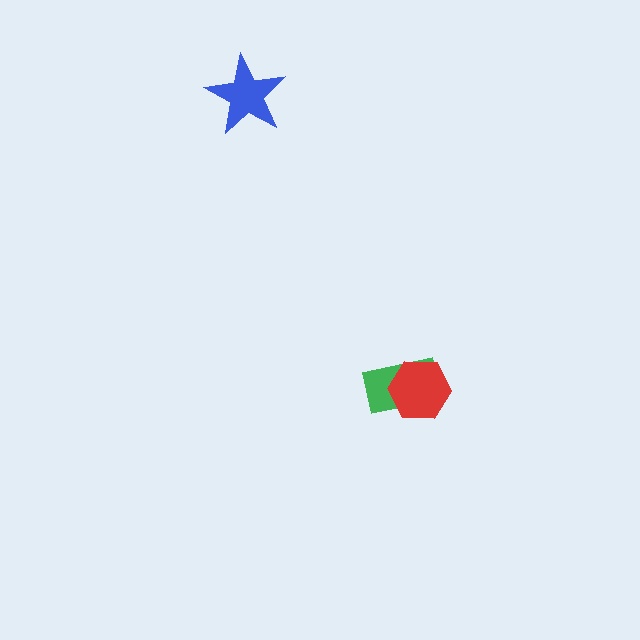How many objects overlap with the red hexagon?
1 object overlaps with the red hexagon.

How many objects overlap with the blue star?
0 objects overlap with the blue star.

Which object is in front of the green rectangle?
The red hexagon is in front of the green rectangle.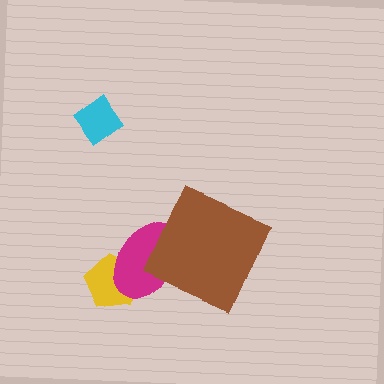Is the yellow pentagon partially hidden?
Yes, it is partially covered by another shape.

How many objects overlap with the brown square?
1 object overlaps with the brown square.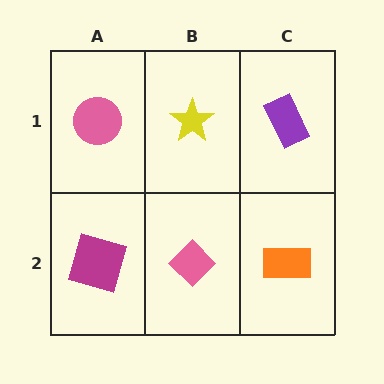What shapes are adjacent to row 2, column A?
A pink circle (row 1, column A), a pink diamond (row 2, column B).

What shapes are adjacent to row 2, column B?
A yellow star (row 1, column B), a magenta square (row 2, column A), an orange rectangle (row 2, column C).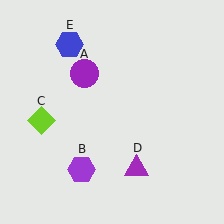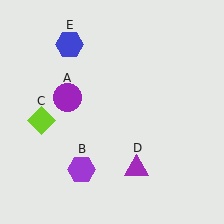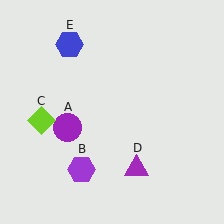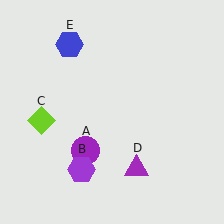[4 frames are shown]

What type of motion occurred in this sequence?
The purple circle (object A) rotated counterclockwise around the center of the scene.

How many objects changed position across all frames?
1 object changed position: purple circle (object A).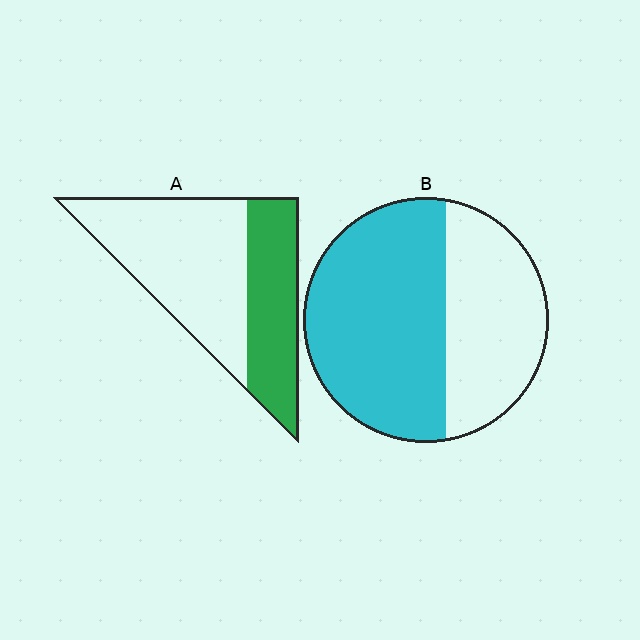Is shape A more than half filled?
No.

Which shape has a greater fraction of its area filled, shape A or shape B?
Shape B.